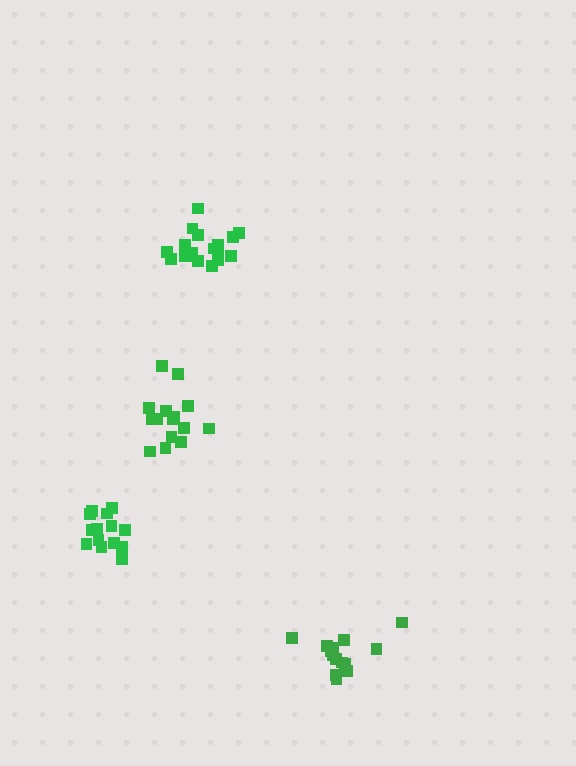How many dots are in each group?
Group 1: 18 dots, Group 2: 14 dots, Group 3: 14 dots, Group 4: 15 dots (61 total).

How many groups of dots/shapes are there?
There are 4 groups.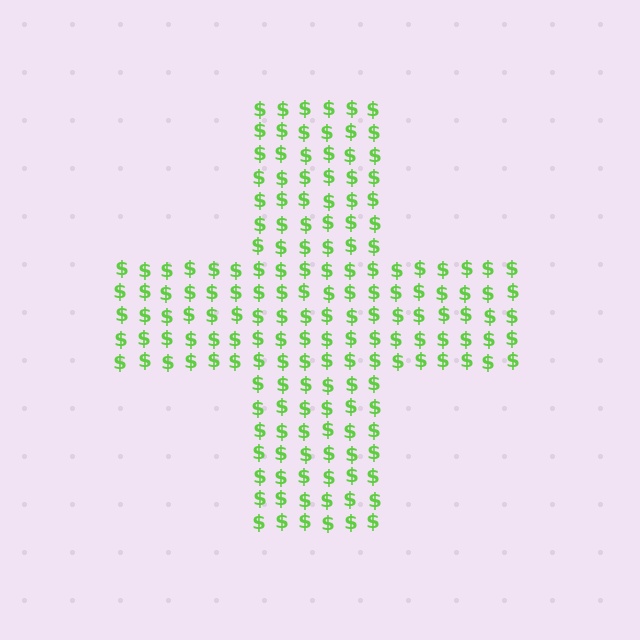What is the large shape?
The large shape is a cross.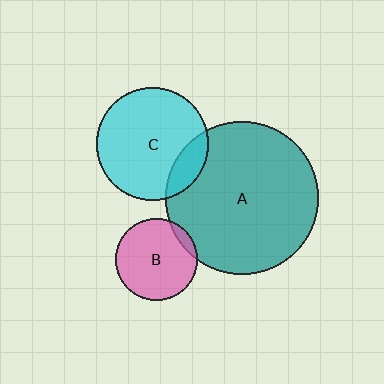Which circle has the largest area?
Circle A (teal).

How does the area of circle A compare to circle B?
Approximately 3.5 times.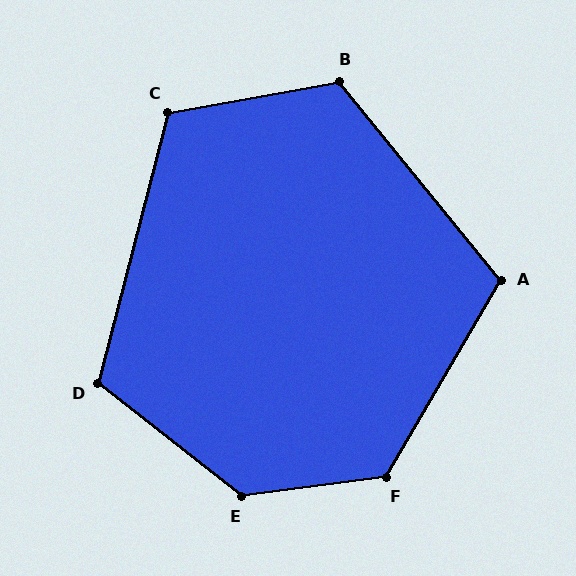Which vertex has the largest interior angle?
E, at approximately 135 degrees.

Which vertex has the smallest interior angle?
A, at approximately 111 degrees.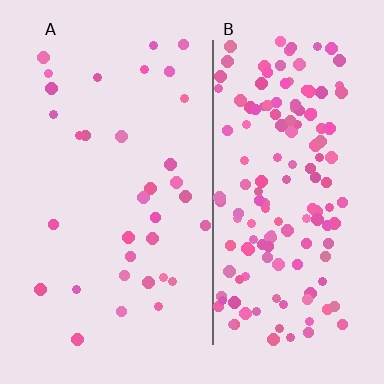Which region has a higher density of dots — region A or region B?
B (the right).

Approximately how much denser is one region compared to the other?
Approximately 4.6× — region B over region A.